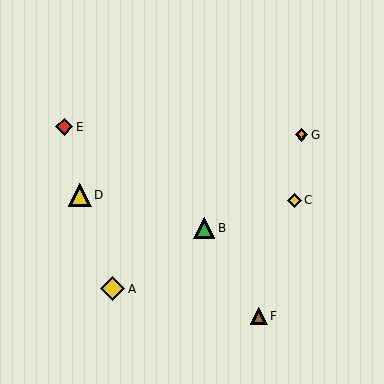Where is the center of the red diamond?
The center of the red diamond is at (64, 127).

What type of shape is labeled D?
Shape D is a yellow triangle.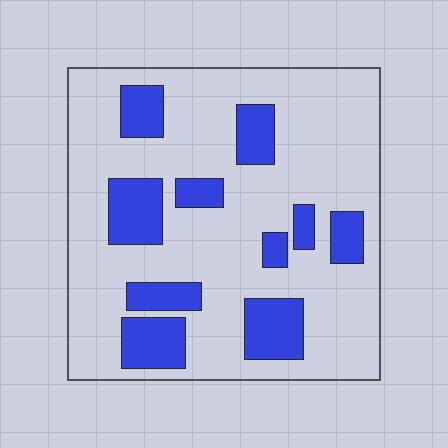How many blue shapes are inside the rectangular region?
10.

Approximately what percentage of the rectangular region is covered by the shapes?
Approximately 25%.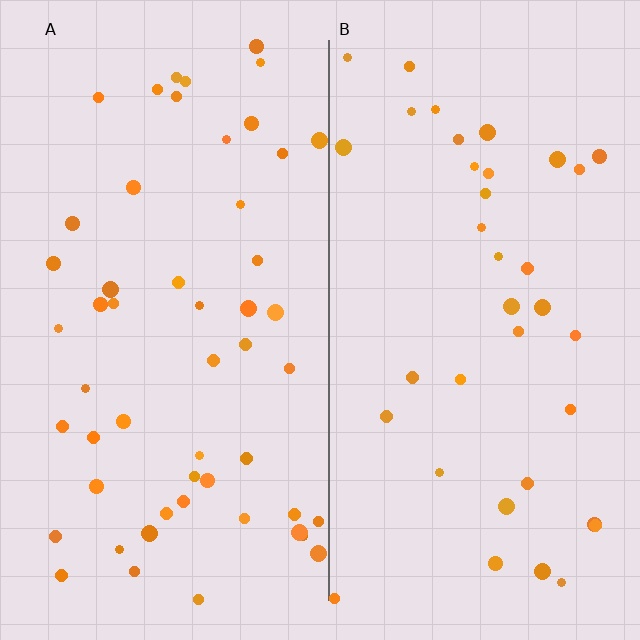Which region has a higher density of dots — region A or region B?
A (the left).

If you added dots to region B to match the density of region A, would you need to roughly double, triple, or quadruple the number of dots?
Approximately double.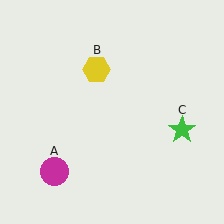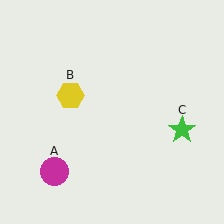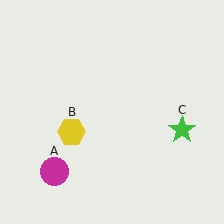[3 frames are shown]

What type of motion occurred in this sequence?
The yellow hexagon (object B) rotated counterclockwise around the center of the scene.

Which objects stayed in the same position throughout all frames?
Magenta circle (object A) and green star (object C) remained stationary.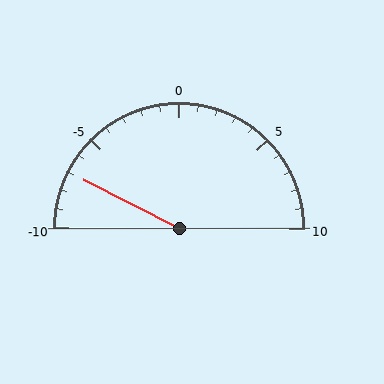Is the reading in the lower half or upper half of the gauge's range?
The reading is in the lower half of the range (-10 to 10).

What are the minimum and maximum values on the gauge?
The gauge ranges from -10 to 10.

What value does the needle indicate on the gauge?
The needle indicates approximately -7.